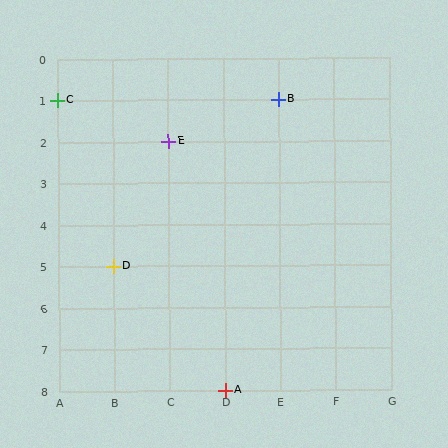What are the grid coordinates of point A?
Point A is at grid coordinates (D, 8).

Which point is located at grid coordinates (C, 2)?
Point E is at (C, 2).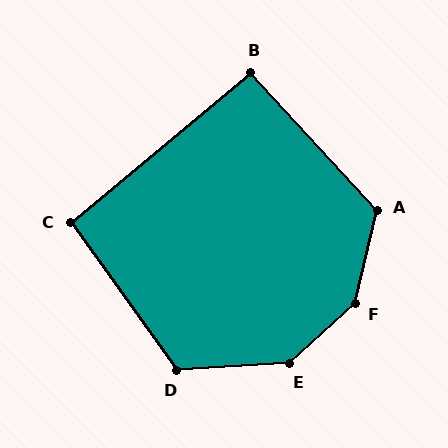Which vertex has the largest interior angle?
F, at approximately 145 degrees.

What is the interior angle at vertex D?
Approximately 122 degrees (obtuse).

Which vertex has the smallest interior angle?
B, at approximately 93 degrees.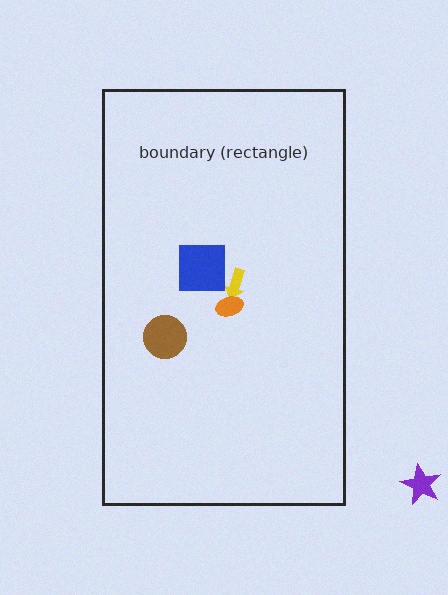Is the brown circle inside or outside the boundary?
Inside.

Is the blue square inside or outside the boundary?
Inside.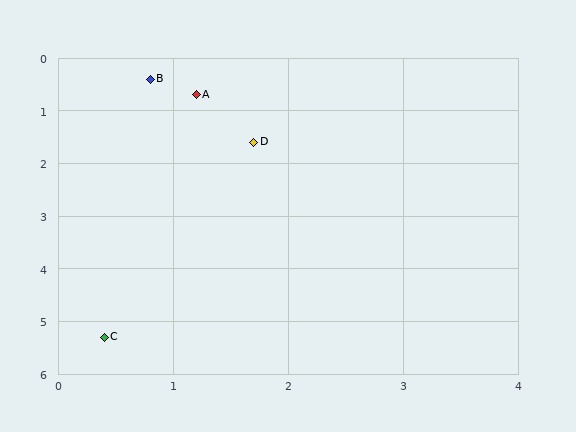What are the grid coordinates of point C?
Point C is at approximately (0.4, 5.3).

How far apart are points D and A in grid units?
Points D and A are about 1.0 grid units apart.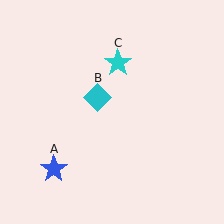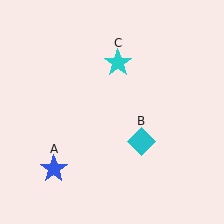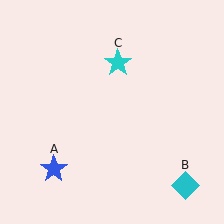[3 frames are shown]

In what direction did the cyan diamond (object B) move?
The cyan diamond (object B) moved down and to the right.